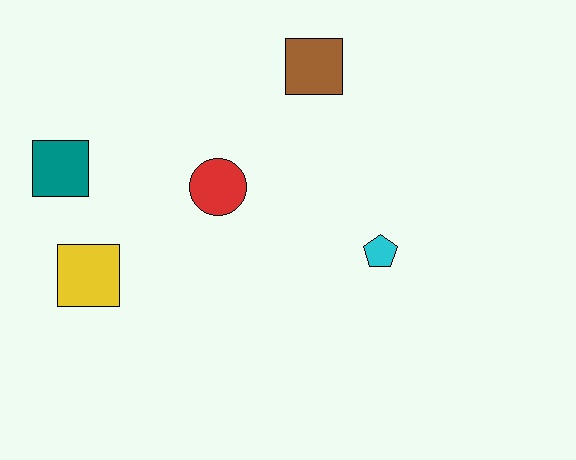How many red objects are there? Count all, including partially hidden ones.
There is 1 red object.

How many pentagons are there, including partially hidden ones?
There is 1 pentagon.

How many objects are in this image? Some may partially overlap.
There are 5 objects.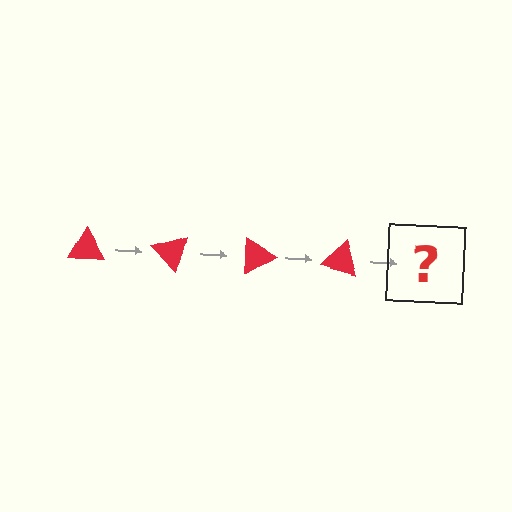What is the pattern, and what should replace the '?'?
The pattern is that the triangle rotates 45 degrees each step. The '?' should be a red triangle rotated 180 degrees.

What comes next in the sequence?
The next element should be a red triangle rotated 180 degrees.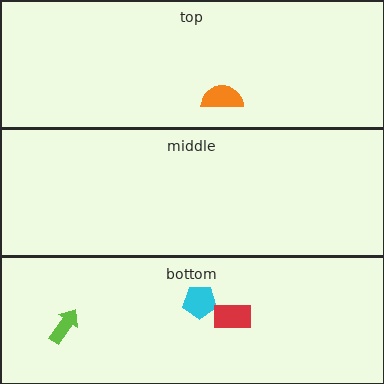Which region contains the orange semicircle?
The top region.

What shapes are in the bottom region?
The lime arrow, the cyan pentagon, the red rectangle.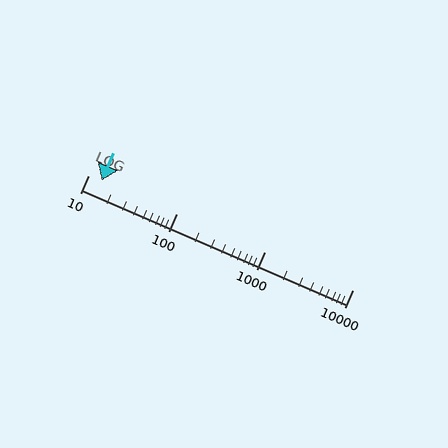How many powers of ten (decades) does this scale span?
The scale spans 3 decades, from 10 to 10000.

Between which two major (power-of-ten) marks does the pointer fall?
The pointer is between 10 and 100.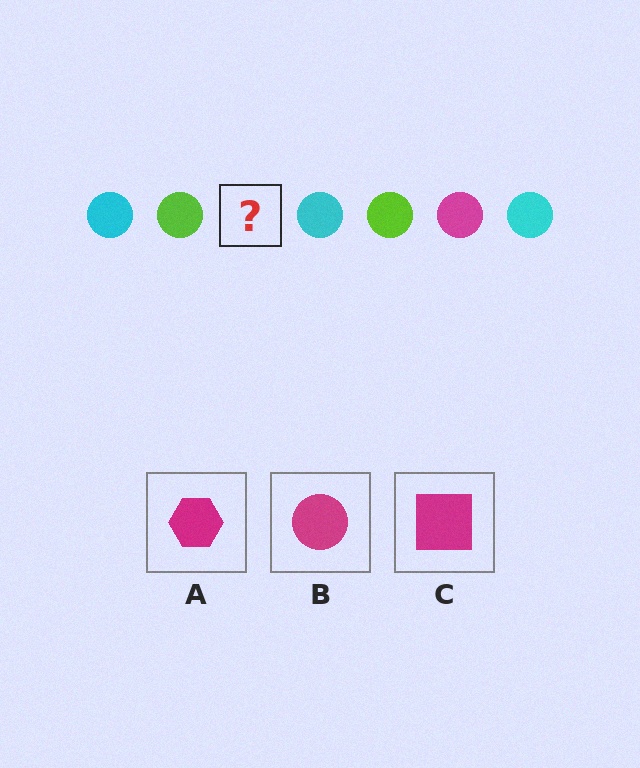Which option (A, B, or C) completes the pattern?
B.